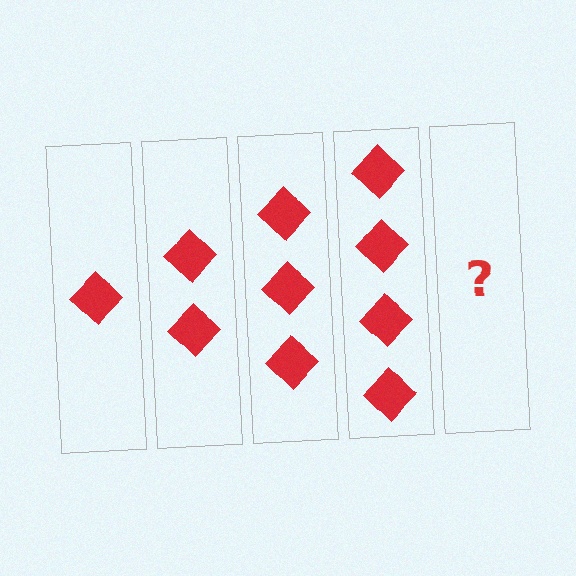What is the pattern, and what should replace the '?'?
The pattern is that each step adds one more diamond. The '?' should be 5 diamonds.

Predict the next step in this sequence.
The next step is 5 diamonds.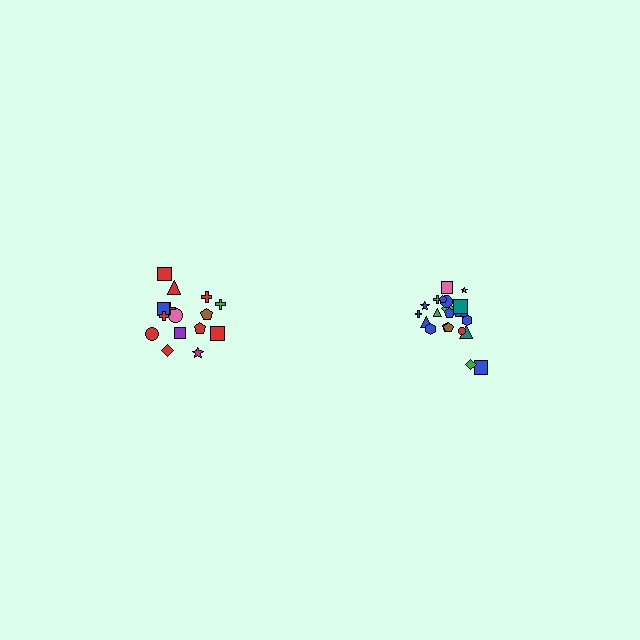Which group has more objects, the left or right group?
The right group.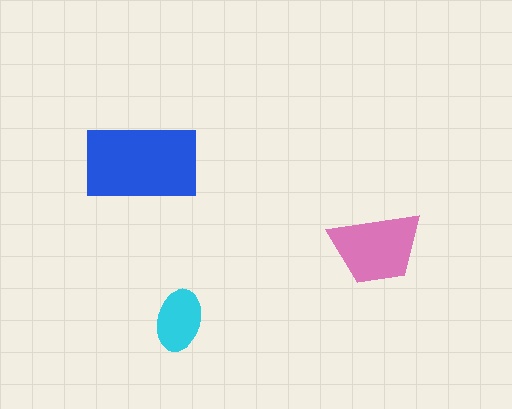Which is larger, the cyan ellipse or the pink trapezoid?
The pink trapezoid.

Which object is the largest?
The blue rectangle.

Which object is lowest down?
The cyan ellipse is bottommost.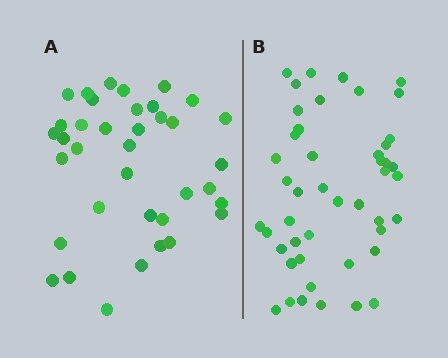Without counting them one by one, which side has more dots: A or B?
Region B (the right region) has more dots.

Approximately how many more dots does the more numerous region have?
Region B has roughly 8 or so more dots than region A.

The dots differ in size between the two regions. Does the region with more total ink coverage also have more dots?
No. Region A has more total ink coverage because its dots are larger, but region B actually contains more individual dots. Total area can be misleading — the number of items is what matters here.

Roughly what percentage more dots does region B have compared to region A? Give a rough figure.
About 25% more.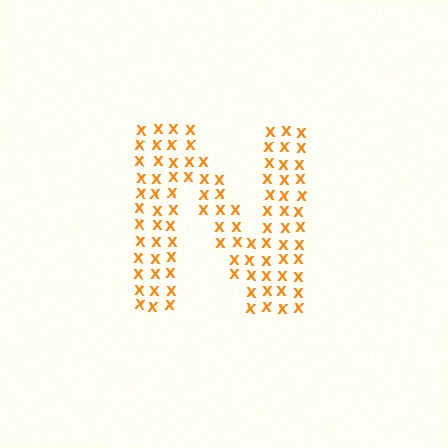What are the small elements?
The small elements are letter X's.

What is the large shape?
The large shape is the letter N.